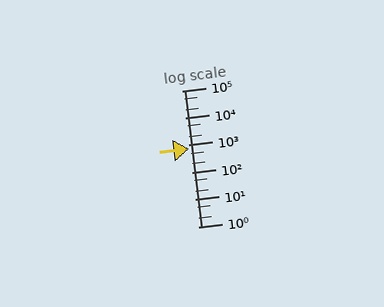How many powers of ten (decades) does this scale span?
The scale spans 5 decades, from 1 to 100000.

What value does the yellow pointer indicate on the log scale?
The pointer indicates approximately 740.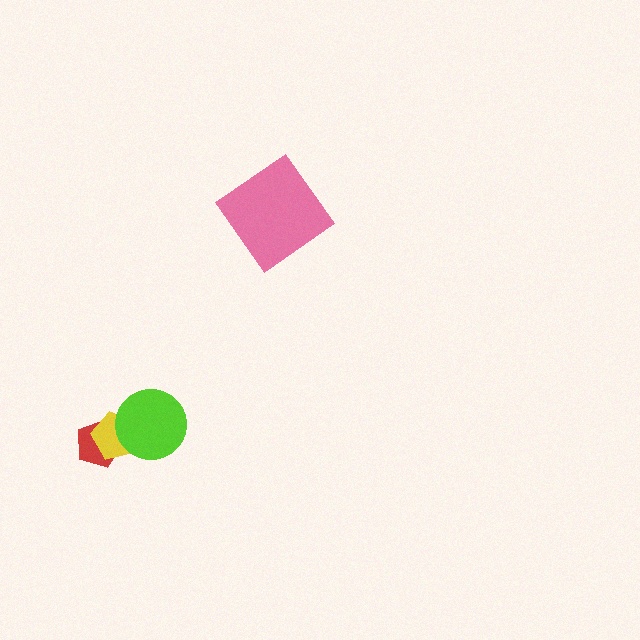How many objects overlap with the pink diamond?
0 objects overlap with the pink diamond.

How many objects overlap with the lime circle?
1 object overlaps with the lime circle.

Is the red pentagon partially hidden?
Yes, it is partially covered by another shape.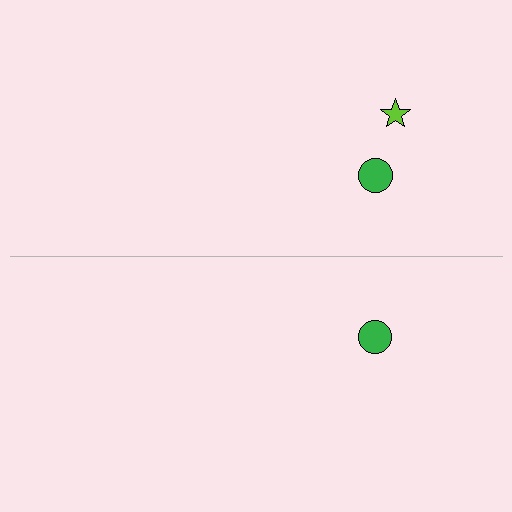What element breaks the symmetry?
A lime star is missing from the bottom side.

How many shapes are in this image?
There are 3 shapes in this image.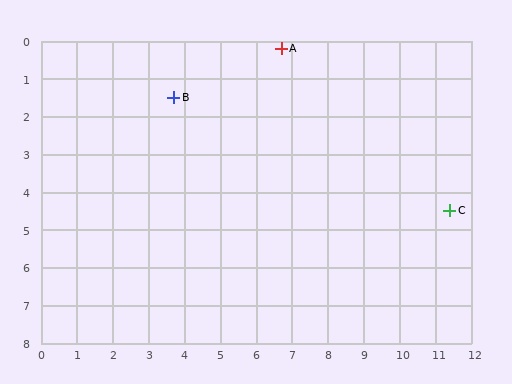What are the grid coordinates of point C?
Point C is at approximately (11.4, 4.5).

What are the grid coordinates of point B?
Point B is at approximately (3.7, 1.5).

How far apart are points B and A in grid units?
Points B and A are about 3.3 grid units apart.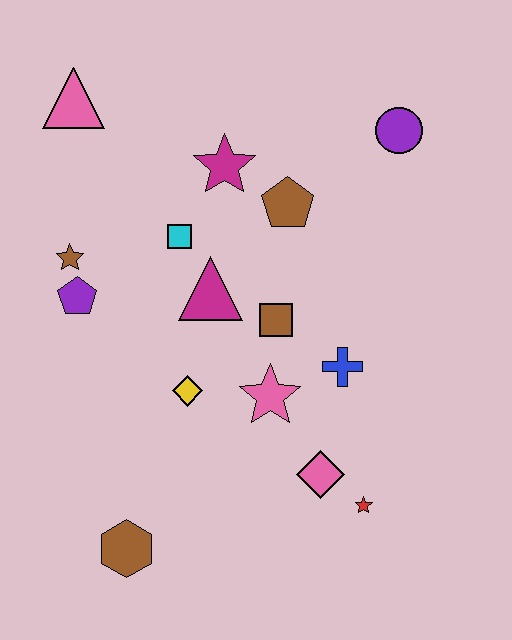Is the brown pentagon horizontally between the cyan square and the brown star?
No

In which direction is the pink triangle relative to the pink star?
The pink triangle is above the pink star.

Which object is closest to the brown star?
The purple pentagon is closest to the brown star.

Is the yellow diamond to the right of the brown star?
Yes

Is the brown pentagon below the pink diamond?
No